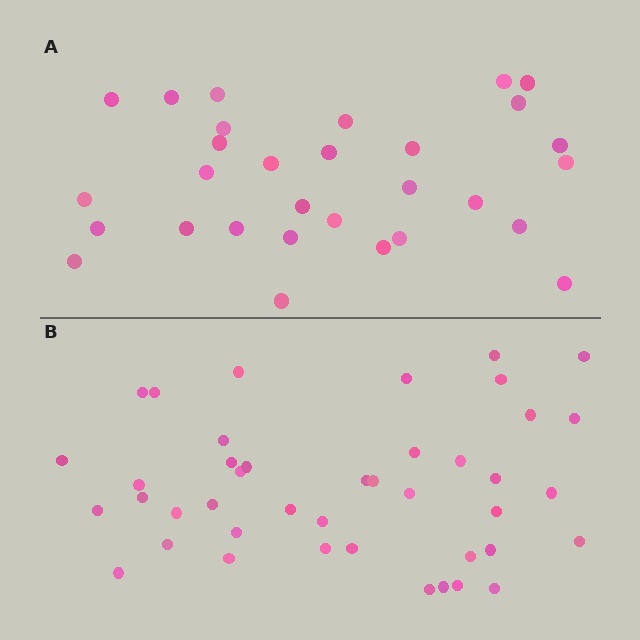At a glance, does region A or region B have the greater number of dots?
Region B (the bottom region) has more dots.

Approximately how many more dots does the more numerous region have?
Region B has roughly 12 or so more dots than region A.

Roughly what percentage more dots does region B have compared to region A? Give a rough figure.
About 40% more.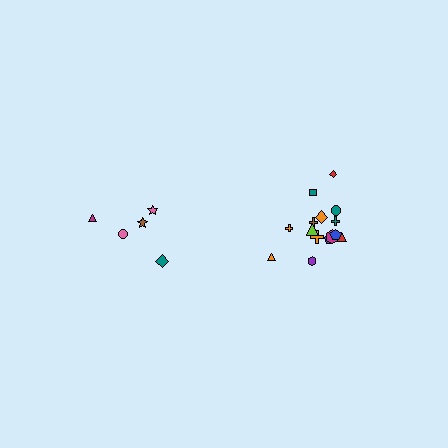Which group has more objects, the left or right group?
The right group.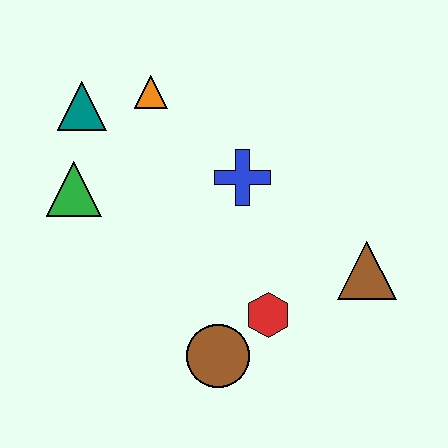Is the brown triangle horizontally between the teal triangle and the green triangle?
No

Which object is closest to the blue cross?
The orange triangle is closest to the blue cross.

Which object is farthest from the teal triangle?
The brown triangle is farthest from the teal triangle.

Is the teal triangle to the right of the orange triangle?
No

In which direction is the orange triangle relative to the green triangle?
The orange triangle is above the green triangle.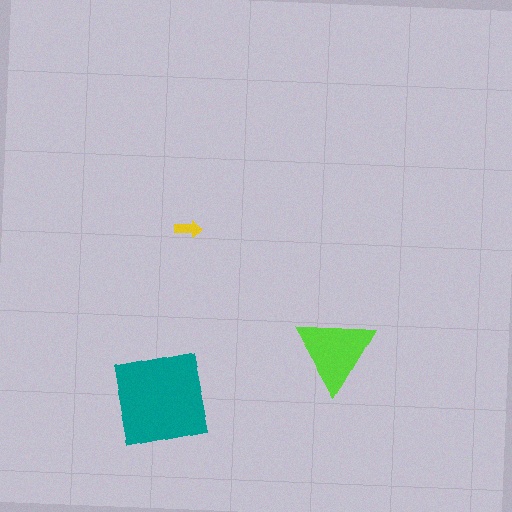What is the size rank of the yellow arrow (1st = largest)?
3rd.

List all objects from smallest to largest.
The yellow arrow, the lime triangle, the teal square.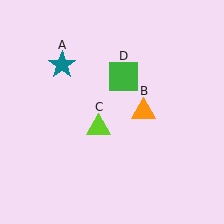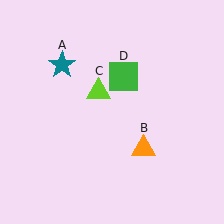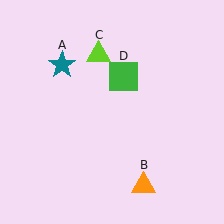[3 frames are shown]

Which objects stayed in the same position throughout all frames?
Teal star (object A) and green square (object D) remained stationary.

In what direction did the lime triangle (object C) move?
The lime triangle (object C) moved up.